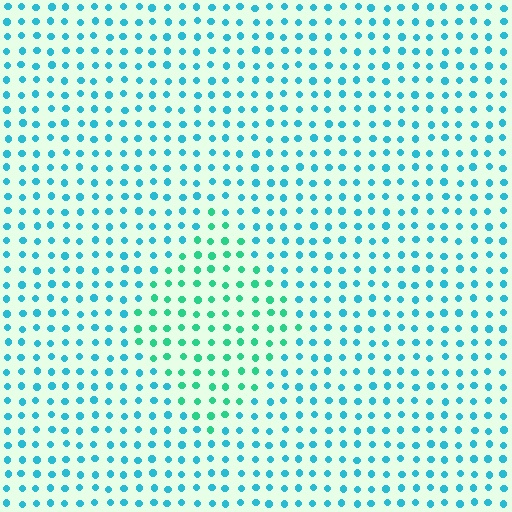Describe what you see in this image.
The image is filled with small cyan elements in a uniform arrangement. A diamond-shaped region is visible where the elements are tinted to a slightly different hue, forming a subtle color boundary.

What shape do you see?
I see a diamond.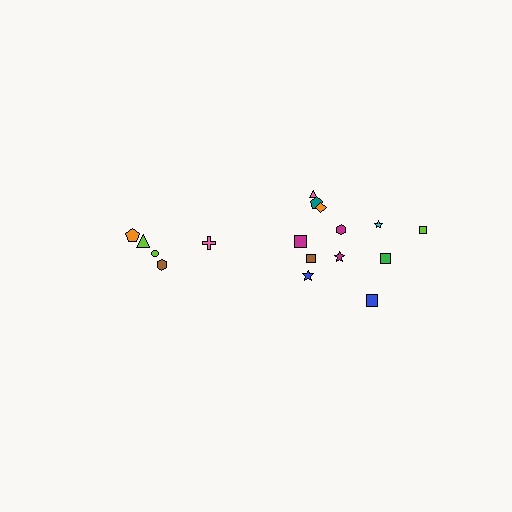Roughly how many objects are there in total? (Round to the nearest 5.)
Roughly 15 objects in total.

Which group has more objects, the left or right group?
The right group.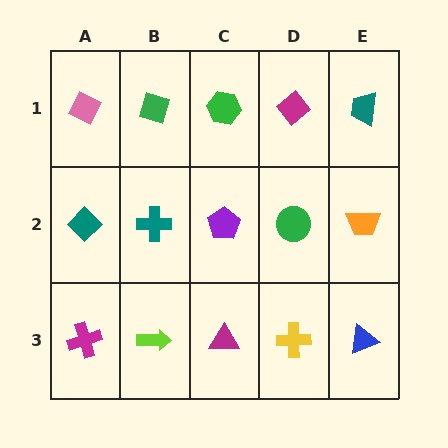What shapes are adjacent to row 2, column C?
A green hexagon (row 1, column C), a magenta triangle (row 3, column C), a teal cross (row 2, column B), a green circle (row 2, column D).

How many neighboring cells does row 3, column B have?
3.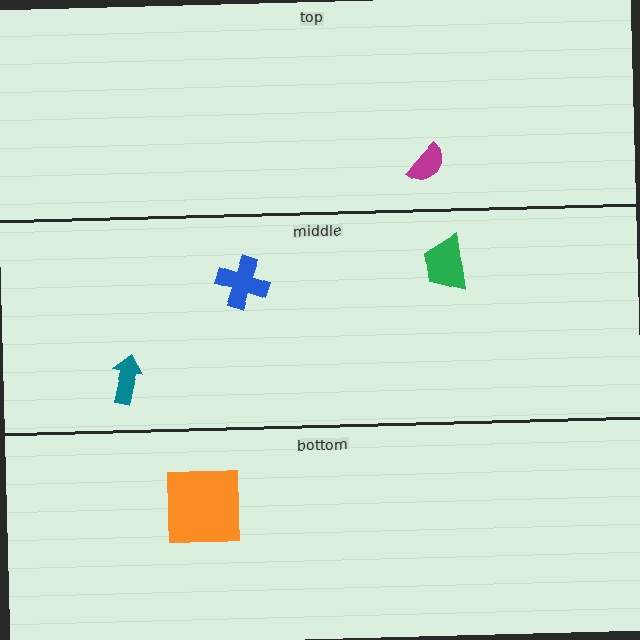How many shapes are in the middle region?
3.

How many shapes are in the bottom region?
1.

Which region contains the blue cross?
The middle region.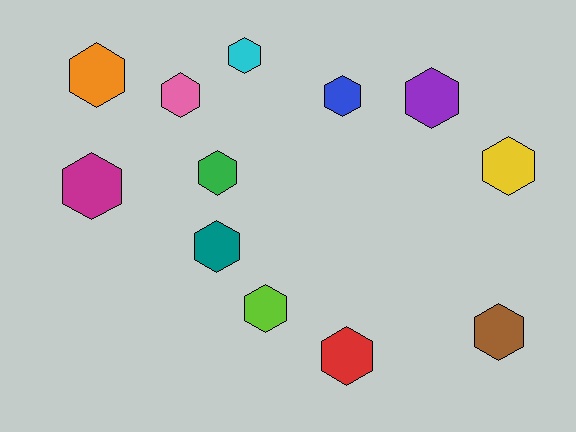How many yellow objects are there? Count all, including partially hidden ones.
There is 1 yellow object.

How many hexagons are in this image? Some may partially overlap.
There are 12 hexagons.